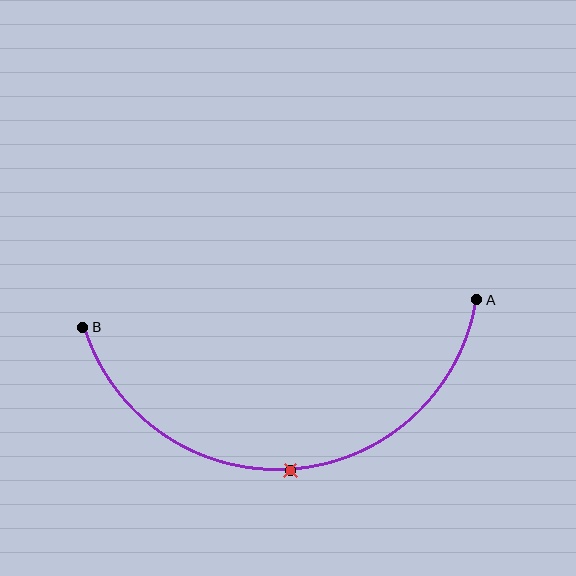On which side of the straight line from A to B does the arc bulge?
The arc bulges below the straight line connecting A and B.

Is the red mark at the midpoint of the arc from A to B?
Yes. The red mark lies on the arc at equal arc-length from both A and B — it is the arc midpoint.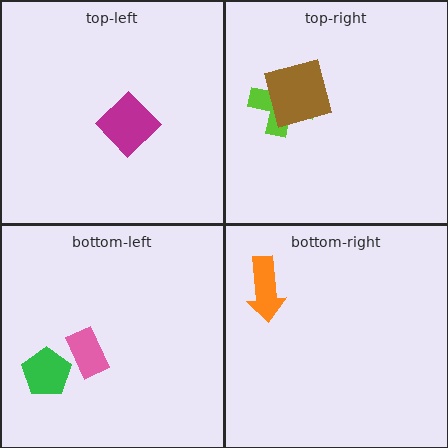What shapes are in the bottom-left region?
The green pentagon, the pink rectangle.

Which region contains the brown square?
The top-right region.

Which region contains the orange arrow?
The bottom-right region.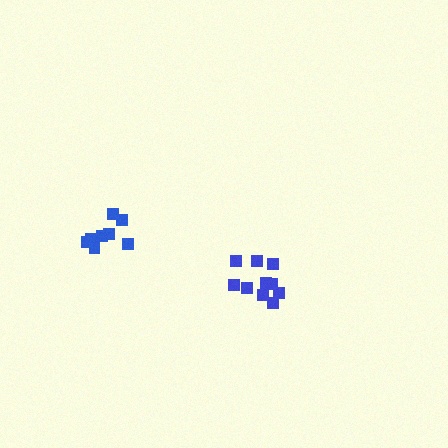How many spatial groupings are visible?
There are 2 spatial groupings.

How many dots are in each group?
Group 1: 8 dots, Group 2: 10 dots (18 total).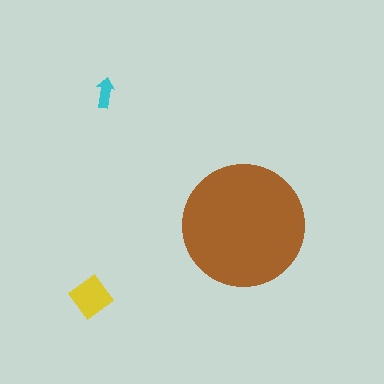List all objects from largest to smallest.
The brown circle, the yellow diamond, the cyan arrow.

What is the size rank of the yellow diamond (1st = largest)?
2nd.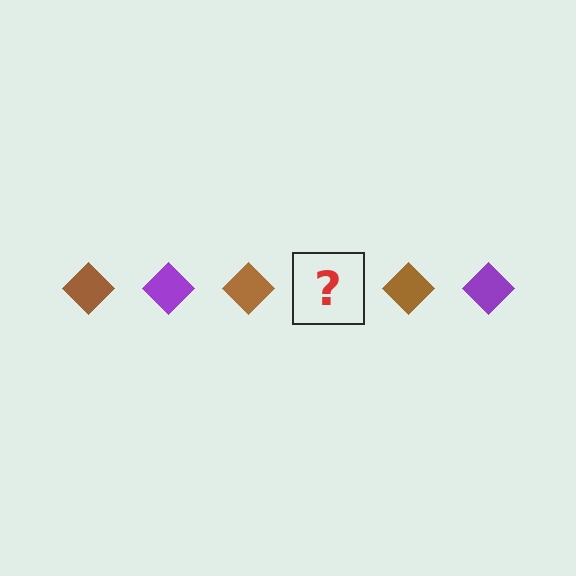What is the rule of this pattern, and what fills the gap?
The rule is that the pattern cycles through brown, purple diamonds. The gap should be filled with a purple diamond.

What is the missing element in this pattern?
The missing element is a purple diamond.